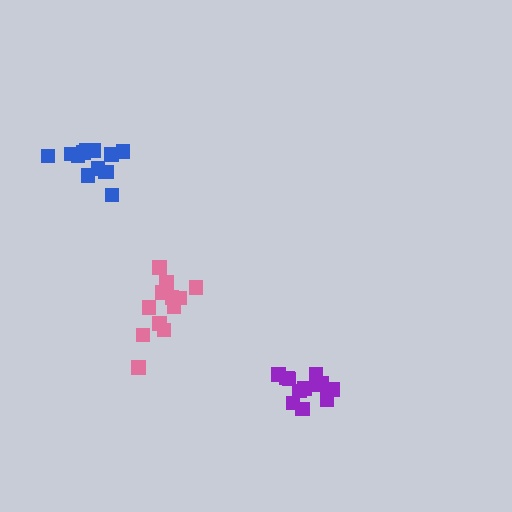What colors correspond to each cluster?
The clusters are colored: pink, purple, blue.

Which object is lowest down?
The purple cluster is bottommost.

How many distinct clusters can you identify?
There are 3 distinct clusters.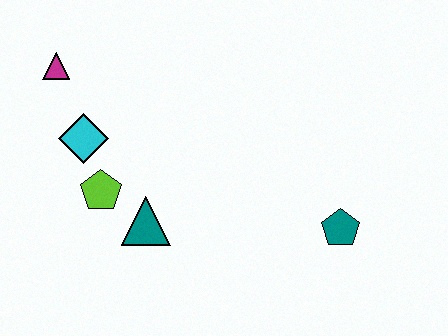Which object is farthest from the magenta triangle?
The teal pentagon is farthest from the magenta triangle.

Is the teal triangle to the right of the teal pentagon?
No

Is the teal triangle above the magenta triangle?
No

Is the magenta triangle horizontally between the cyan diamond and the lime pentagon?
No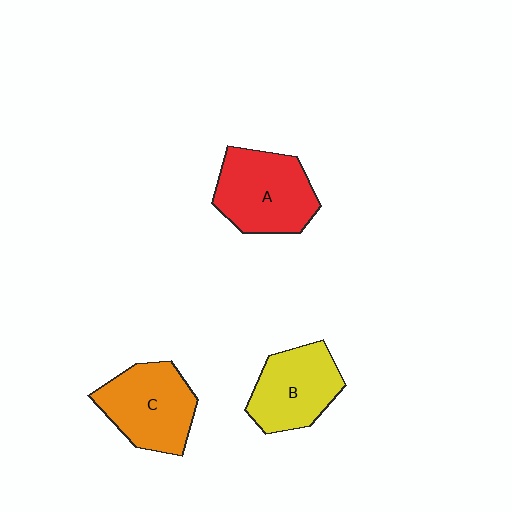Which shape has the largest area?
Shape A (red).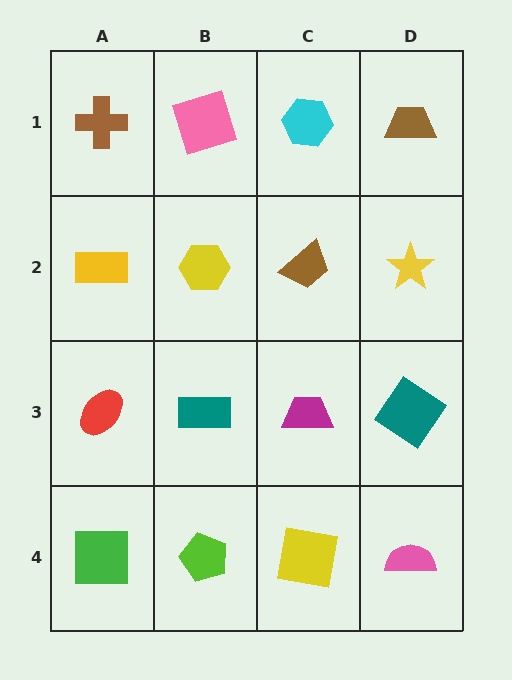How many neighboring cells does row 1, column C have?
3.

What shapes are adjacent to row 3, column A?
A yellow rectangle (row 2, column A), a green square (row 4, column A), a teal rectangle (row 3, column B).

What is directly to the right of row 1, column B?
A cyan hexagon.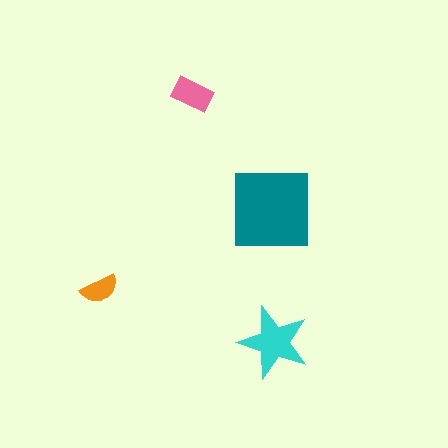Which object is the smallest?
The orange semicircle.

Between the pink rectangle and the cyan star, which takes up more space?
The cyan star.